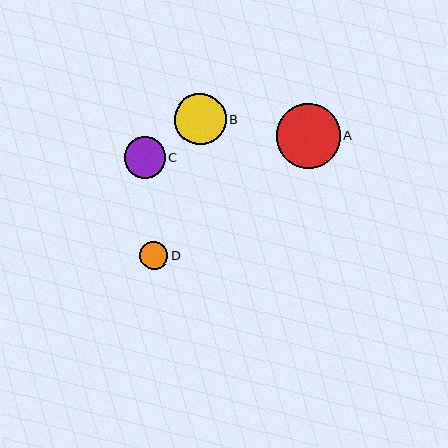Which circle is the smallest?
Circle D is the smallest with a size of approximately 28 pixels.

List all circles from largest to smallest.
From largest to smallest: A, B, C, D.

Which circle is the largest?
Circle A is the largest with a size of approximately 64 pixels.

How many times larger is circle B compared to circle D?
Circle B is approximately 1.8 times the size of circle D.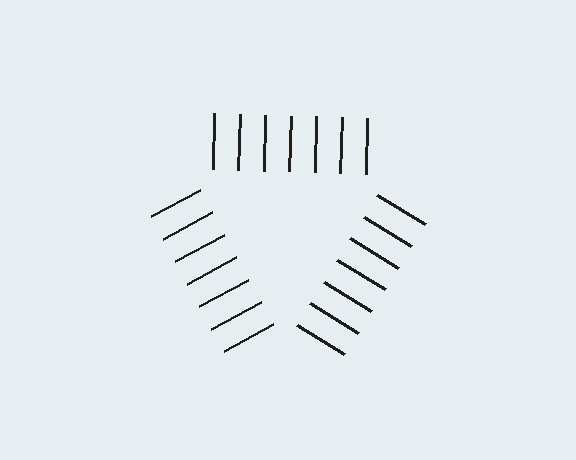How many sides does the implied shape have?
3 sides — the line-ends trace a triangle.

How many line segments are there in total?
21 — 7 along each of the 3 edges.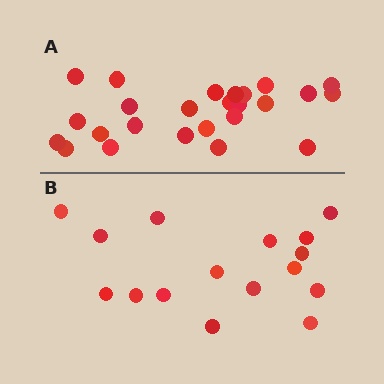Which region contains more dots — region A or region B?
Region A (the top region) has more dots.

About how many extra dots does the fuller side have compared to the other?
Region A has roughly 8 or so more dots than region B.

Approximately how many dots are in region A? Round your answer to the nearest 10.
About 20 dots. (The exact count is 25, which rounds to 20.)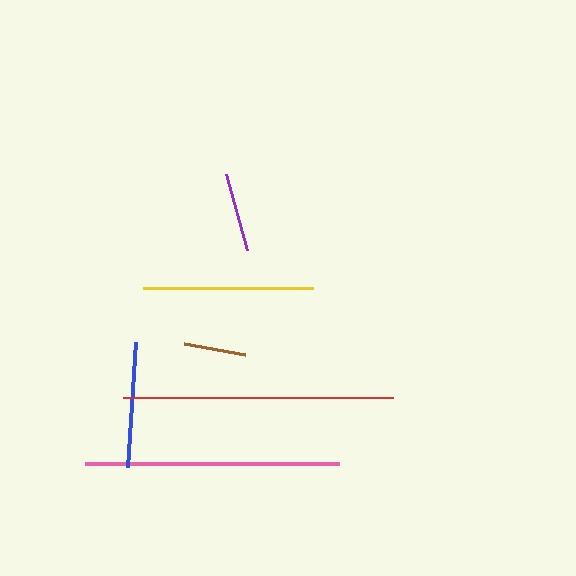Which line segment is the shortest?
The brown line is the shortest at approximately 62 pixels.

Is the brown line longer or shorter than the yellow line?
The yellow line is longer than the brown line.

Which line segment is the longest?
The red line is the longest at approximately 270 pixels.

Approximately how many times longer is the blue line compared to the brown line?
The blue line is approximately 2.0 times the length of the brown line.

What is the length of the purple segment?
The purple segment is approximately 80 pixels long.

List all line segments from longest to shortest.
From longest to shortest: red, pink, yellow, blue, purple, brown.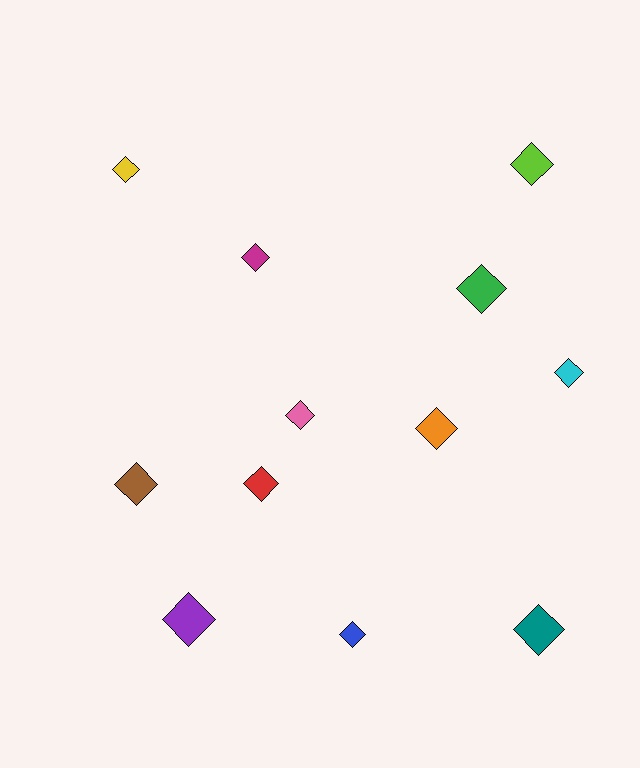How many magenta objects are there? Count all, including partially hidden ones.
There is 1 magenta object.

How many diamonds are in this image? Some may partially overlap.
There are 12 diamonds.